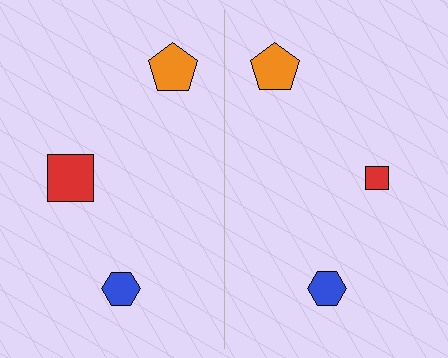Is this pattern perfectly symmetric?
No, the pattern is not perfectly symmetric. The red square on the right side has a different size than its mirror counterpart.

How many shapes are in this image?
There are 6 shapes in this image.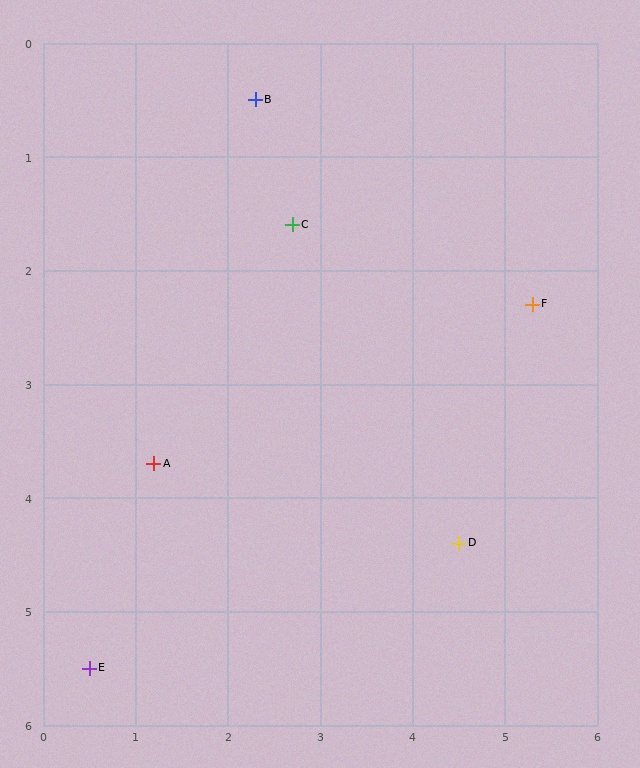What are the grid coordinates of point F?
Point F is at approximately (5.3, 2.3).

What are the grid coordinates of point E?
Point E is at approximately (0.5, 5.5).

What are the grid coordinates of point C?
Point C is at approximately (2.7, 1.6).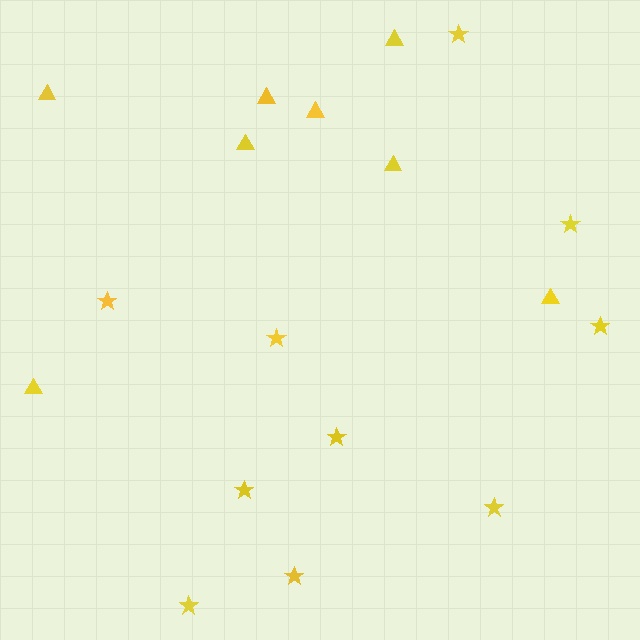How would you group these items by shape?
There are 2 groups: one group of stars (10) and one group of triangles (8).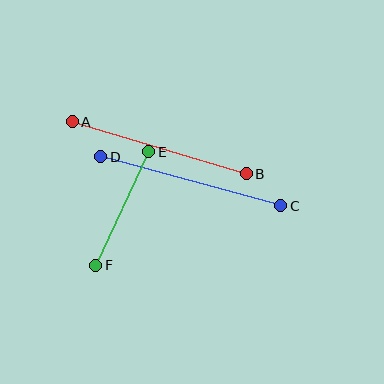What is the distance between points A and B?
The distance is approximately 182 pixels.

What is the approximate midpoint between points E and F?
The midpoint is at approximately (122, 209) pixels.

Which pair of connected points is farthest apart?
Points C and D are farthest apart.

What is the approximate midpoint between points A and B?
The midpoint is at approximately (159, 148) pixels.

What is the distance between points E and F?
The distance is approximately 125 pixels.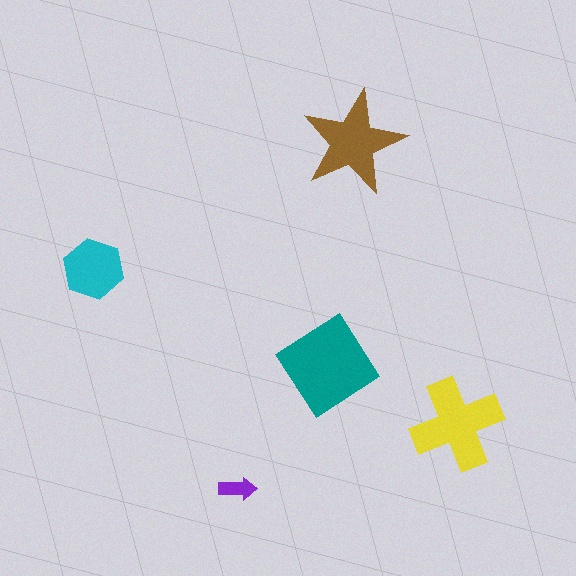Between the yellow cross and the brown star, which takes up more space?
The yellow cross.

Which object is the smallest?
The purple arrow.